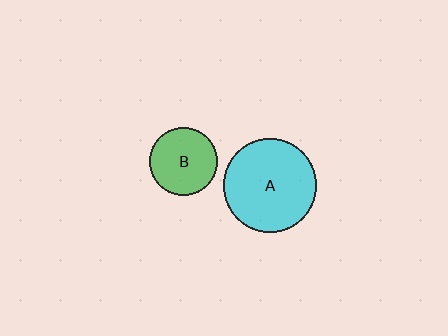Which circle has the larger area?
Circle A (cyan).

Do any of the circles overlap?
No, none of the circles overlap.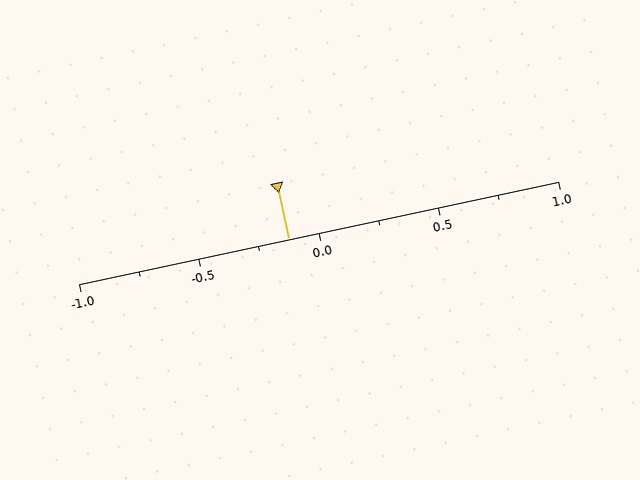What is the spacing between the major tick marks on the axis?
The major ticks are spaced 0.5 apart.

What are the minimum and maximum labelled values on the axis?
The axis runs from -1.0 to 1.0.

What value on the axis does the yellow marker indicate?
The marker indicates approximately -0.12.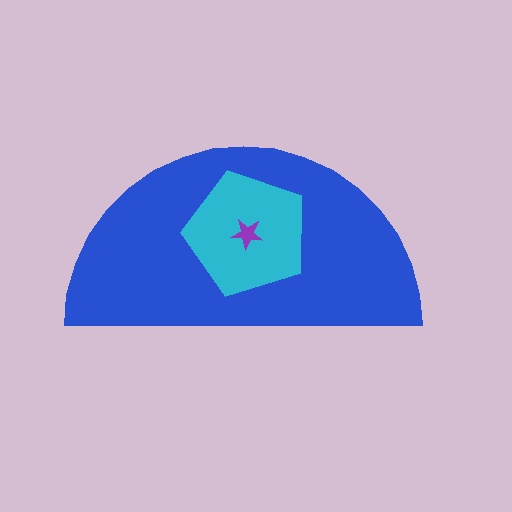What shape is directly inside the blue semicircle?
The cyan pentagon.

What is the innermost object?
The purple star.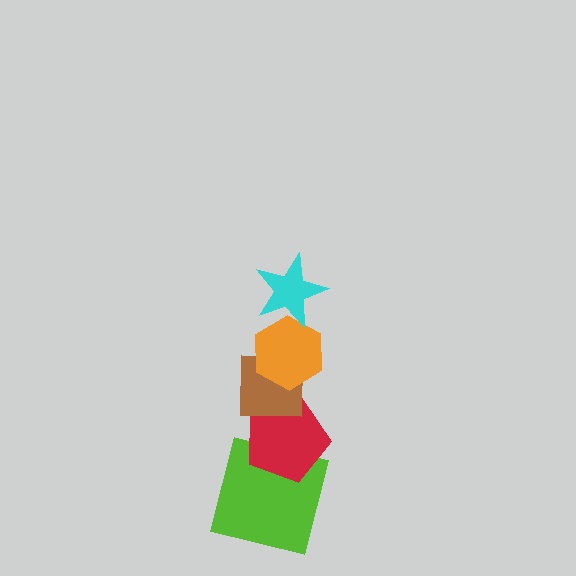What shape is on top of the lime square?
The red pentagon is on top of the lime square.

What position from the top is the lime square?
The lime square is 5th from the top.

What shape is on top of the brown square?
The orange hexagon is on top of the brown square.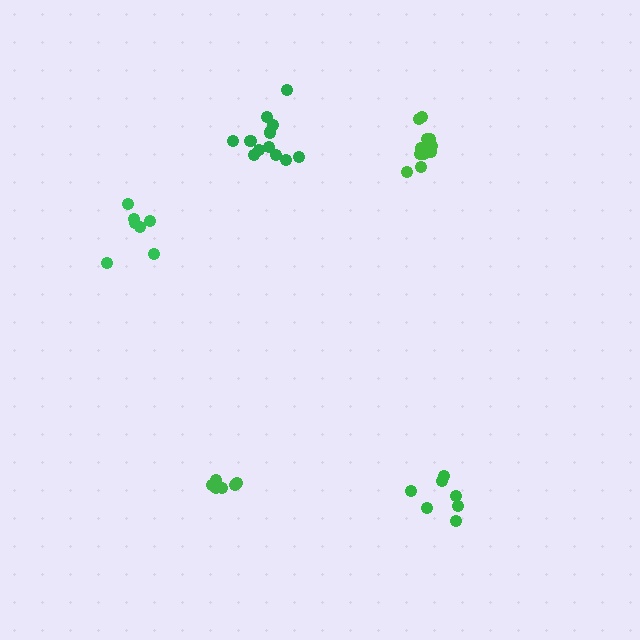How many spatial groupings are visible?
There are 5 spatial groupings.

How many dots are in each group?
Group 1: 11 dots, Group 2: 7 dots, Group 3: 7 dots, Group 4: 6 dots, Group 5: 12 dots (43 total).